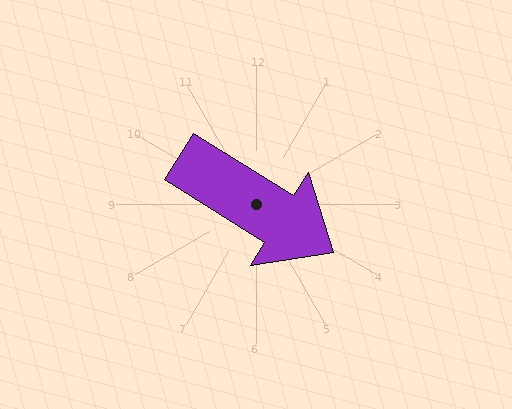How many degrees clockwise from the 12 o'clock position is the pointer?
Approximately 122 degrees.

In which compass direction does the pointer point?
Southeast.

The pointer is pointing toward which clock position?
Roughly 4 o'clock.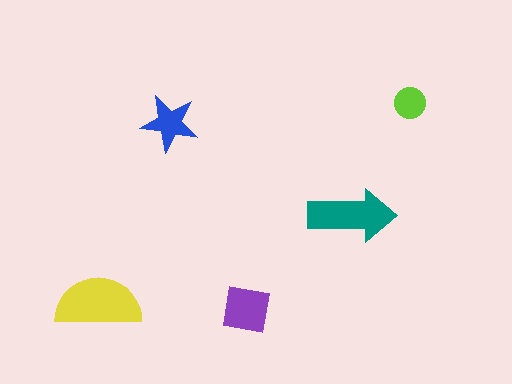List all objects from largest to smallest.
The yellow semicircle, the teal arrow, the purple square, the blue star, the lime circle.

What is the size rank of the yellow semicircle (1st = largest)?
1st.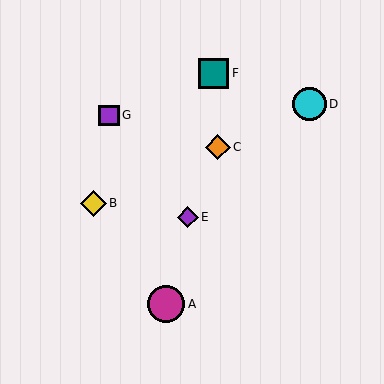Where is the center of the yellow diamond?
The center of the yellow diamond is at (93, 203).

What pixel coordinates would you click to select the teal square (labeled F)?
Click at (214, 73) to select the teal square F.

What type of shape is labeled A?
Shape A is a magenta circle.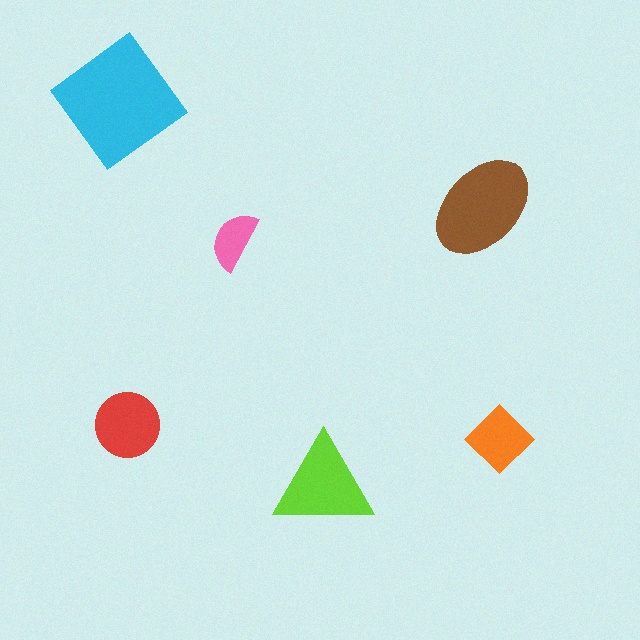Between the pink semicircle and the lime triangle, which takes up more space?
The lime triangle.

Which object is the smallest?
The pink semicircle.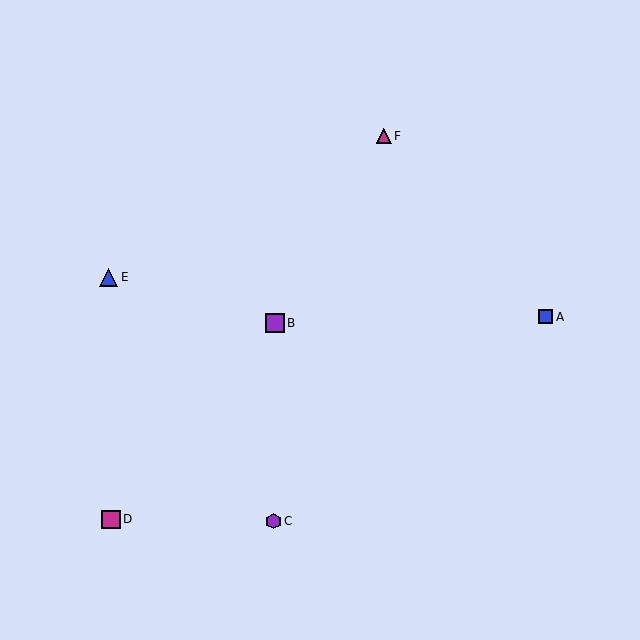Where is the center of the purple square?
The center of the purple square is at (275, 323).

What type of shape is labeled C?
Shape C is a purple hexagon.